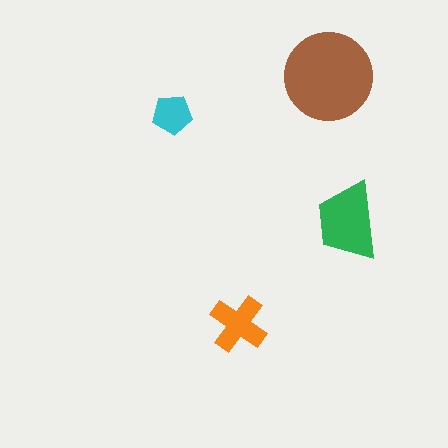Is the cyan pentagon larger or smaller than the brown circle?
Smaller.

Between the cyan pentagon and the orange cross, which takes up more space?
The orange cross.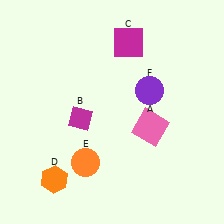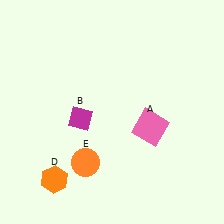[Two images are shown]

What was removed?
The magenta square (C), the purple circle (F) were removed in Image 2.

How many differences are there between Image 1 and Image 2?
There are 2 differences between the two images.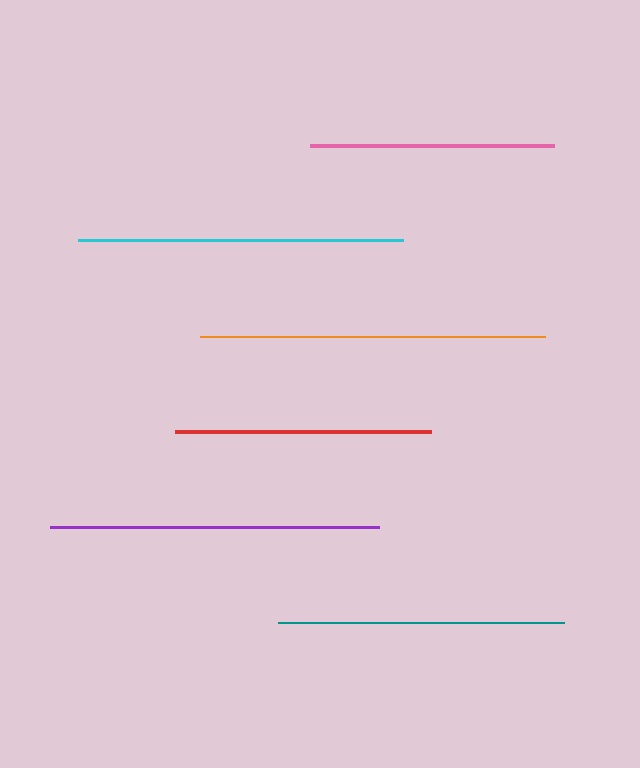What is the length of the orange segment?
The orange segment is approximately 346 pixels long.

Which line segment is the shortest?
The pink line is the shortest at approximately 244 pixels.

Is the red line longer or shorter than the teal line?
The teal line is longer than the red line.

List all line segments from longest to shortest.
From longest to shortest: orange, purple, cyan, teal, red, pink.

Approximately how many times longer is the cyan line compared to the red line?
The cyan line is approximately 1.3 times the length of the red line.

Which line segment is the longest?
The orange line is the longest at approximately 346 pixels.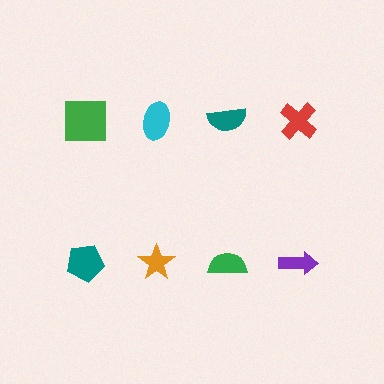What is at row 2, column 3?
A green semicircle.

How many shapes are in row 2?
4 shapes.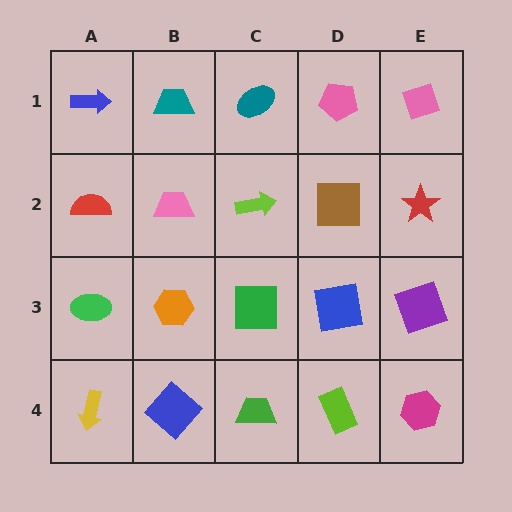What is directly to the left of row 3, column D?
A green square.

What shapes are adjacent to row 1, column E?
A red star (row 2, column E), a pink pentagon (row 1, column D).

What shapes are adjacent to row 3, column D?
A brown square (row 2, column D), a lime rectangle (row 4, column D), a green square (row 3, column C), a purple square (row 3, column E).